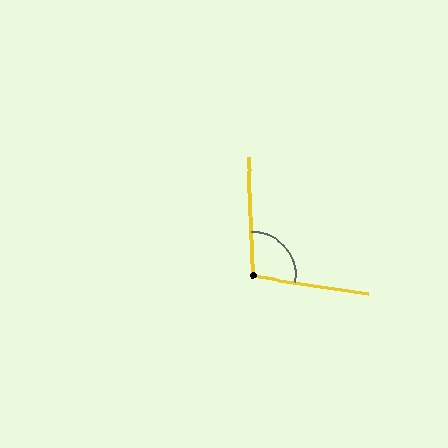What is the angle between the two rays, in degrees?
Approximately 101 degrees.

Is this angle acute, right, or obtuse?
It is obtuse.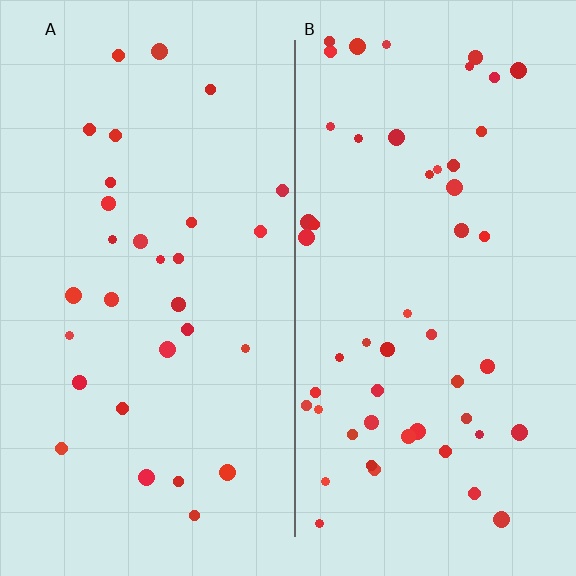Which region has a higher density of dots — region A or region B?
B (the right).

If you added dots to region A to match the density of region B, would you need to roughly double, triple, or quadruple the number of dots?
Approximately double.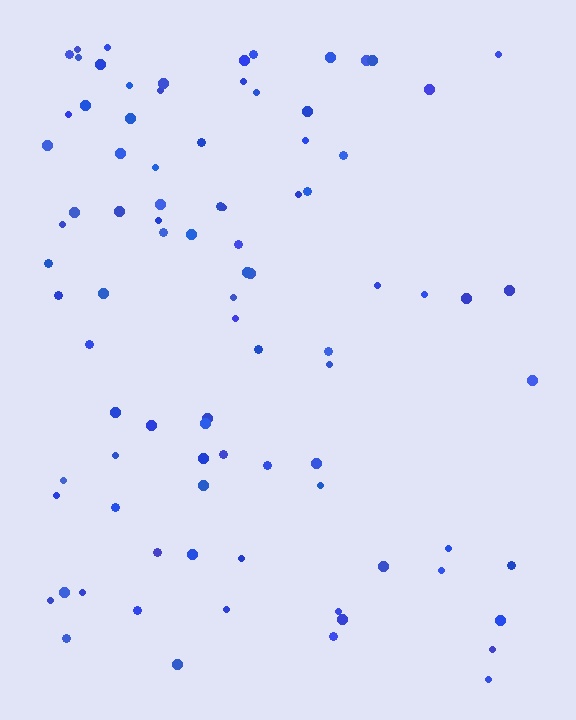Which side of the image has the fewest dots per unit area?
The right.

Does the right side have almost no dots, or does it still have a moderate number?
Still a moderate number, just noticeably fewer than the left.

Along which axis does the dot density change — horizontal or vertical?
Horizontal.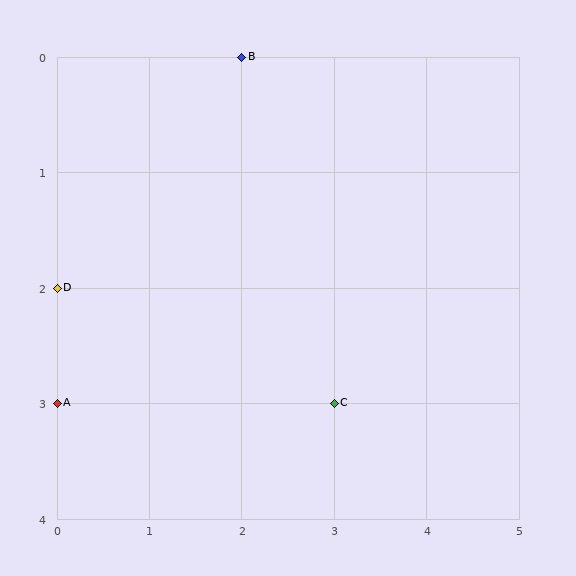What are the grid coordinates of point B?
Point B is at grid coordinates (2, 0).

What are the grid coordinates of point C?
Point C is at grid coordinates (3, 3).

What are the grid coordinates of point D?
Point D is at grid coordinates (0, 2).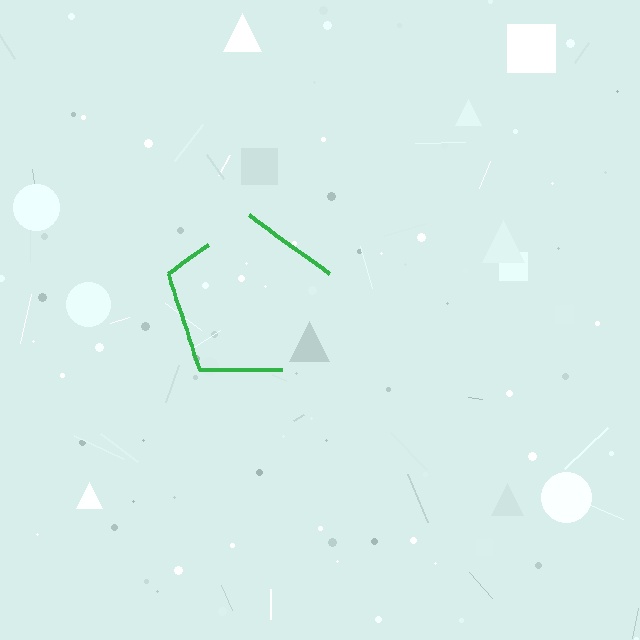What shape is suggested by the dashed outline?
The dashed outline suggests a pentagon.